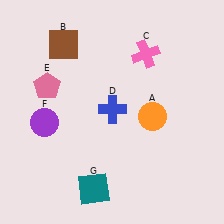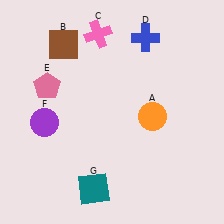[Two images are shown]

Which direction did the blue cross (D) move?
The blue cross (D) moved up.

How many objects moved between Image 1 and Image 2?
2 objects moved between the two images.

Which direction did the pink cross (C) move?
The pink cross (C) moved left.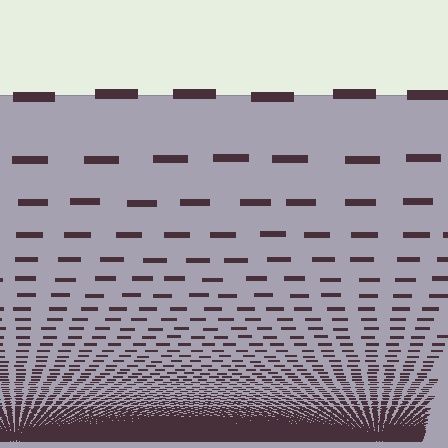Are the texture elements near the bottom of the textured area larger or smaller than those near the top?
Smaller. The gradient is inverted — elements near the bottom are smaller and denser.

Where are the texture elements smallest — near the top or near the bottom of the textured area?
Near the bottom.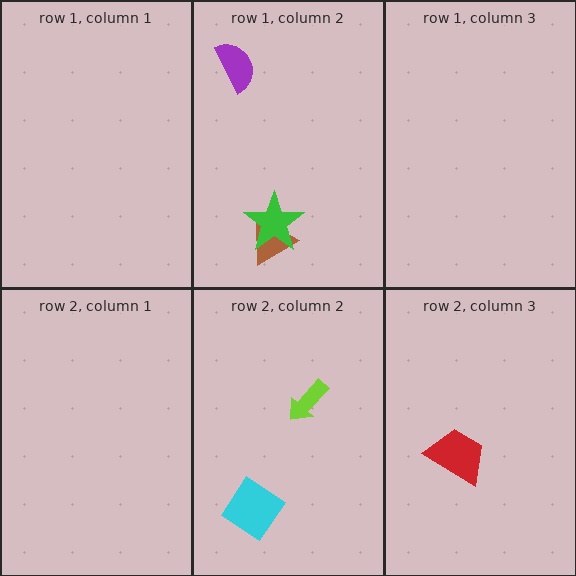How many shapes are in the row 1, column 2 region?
3.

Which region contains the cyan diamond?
The row 2, column 2 region.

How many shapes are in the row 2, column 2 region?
2.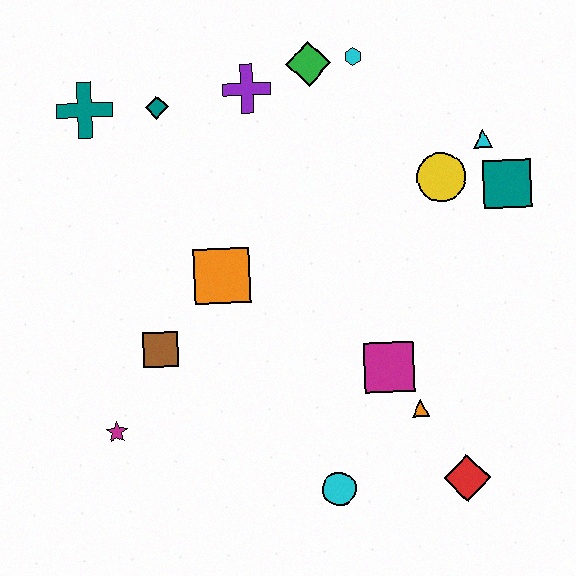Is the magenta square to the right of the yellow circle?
No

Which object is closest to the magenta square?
The orange triangle is closest to the magenta square.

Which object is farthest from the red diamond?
The teal cross is farthest from the red diamond.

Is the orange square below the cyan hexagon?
Yes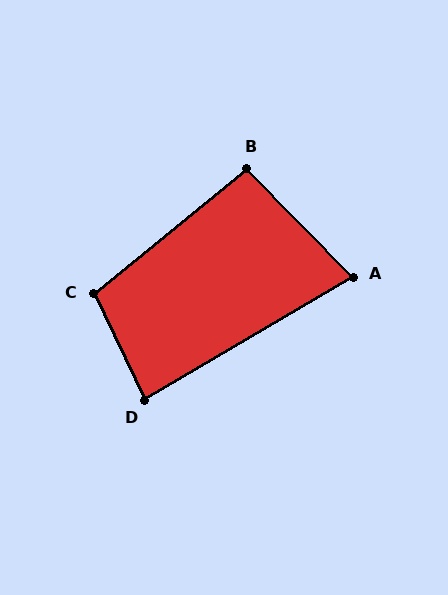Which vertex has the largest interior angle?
C, at approximately 104 degrees.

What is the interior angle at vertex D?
Approximately 85 degrees (acute).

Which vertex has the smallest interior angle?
A, at approximately 76 degrees.